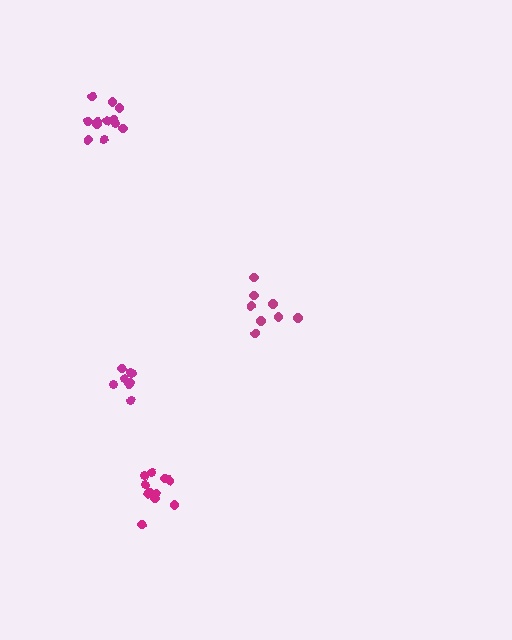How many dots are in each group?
Group 1: 11 dots, Group 2: 8 dots, Group 3: 12 dots, Group 4: 8 dots (39 total).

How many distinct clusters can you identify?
There are 4 distinct clusters.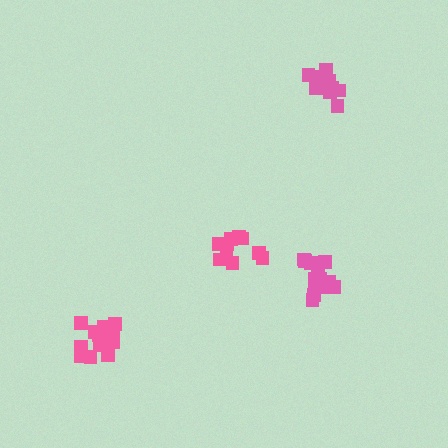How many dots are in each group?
Group 1: 11 dots, Group 2: 11 dots, Group 3: 14 dots, Group 4: 14 dots (50 total).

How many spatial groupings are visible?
There are 4 spatial groupings.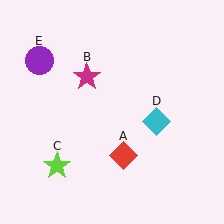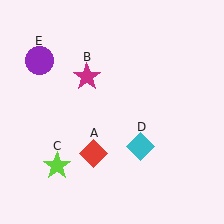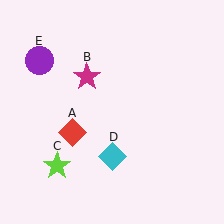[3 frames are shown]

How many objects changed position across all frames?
2 objects changed position: red diamond (object A), cyan diamond (object D).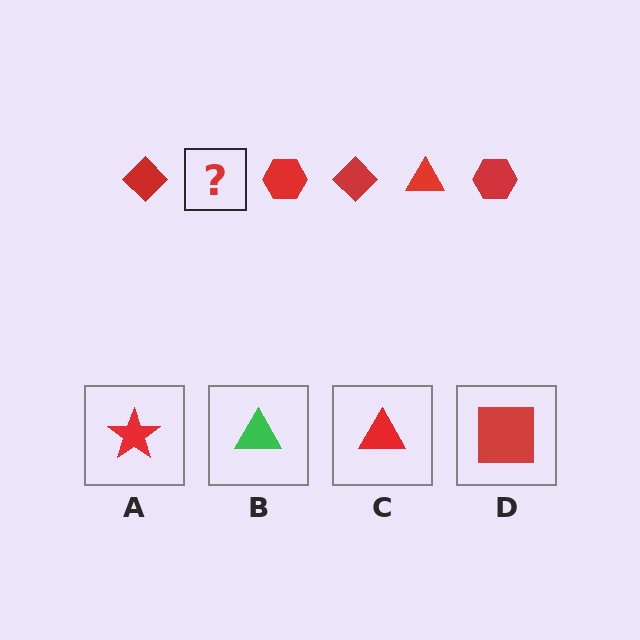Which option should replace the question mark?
Option C.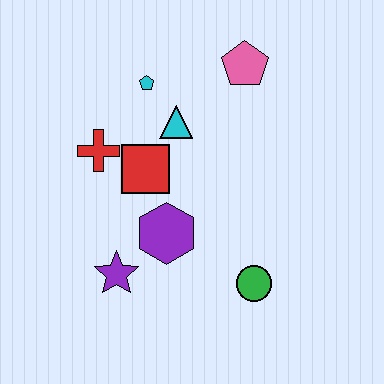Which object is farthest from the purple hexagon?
The pink pentagon is farthest from the purple hexagon.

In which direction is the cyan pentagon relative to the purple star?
The cyan pentagon is above the purple star.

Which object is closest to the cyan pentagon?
The cyan triangle is closest to the cyan pentagon.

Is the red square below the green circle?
No